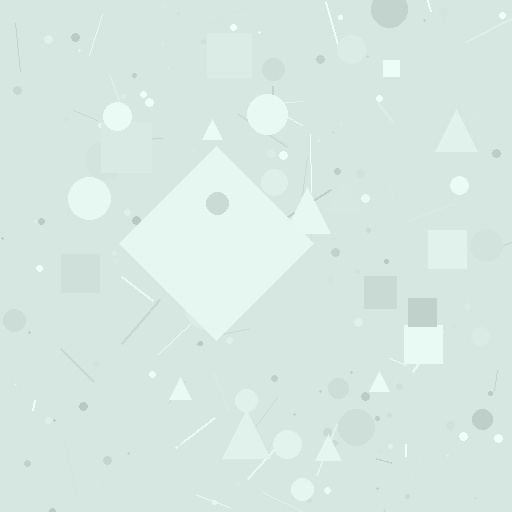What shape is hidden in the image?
A diamond is hidden in the image.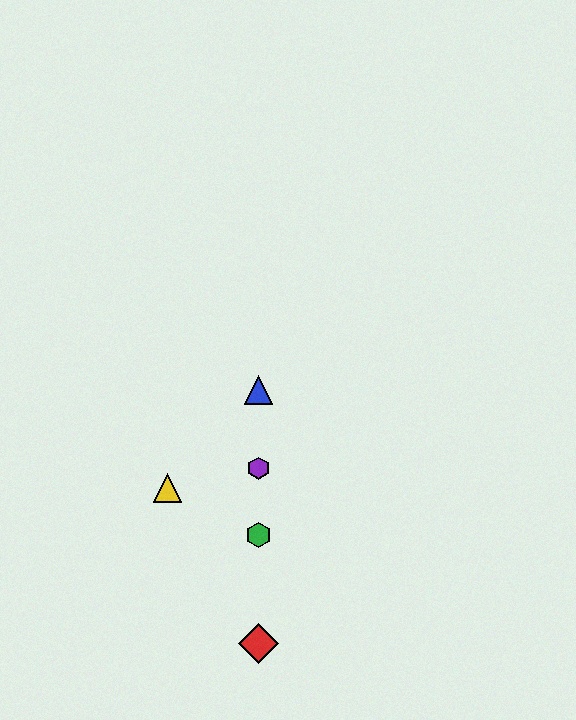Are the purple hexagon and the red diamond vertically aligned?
Yes, both are at x≈258.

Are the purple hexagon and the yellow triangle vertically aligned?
No, the purple hexagon is at x≈258 and the yellow triangle is at x≈168.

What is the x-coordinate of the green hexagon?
The green hexagon is at x≈258.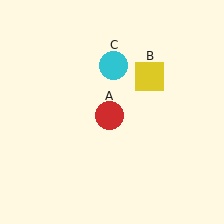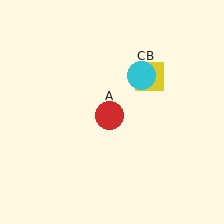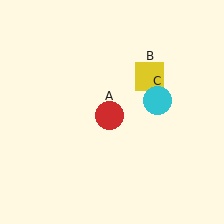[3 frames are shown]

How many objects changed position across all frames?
1 object changed position: cyan circle (object C).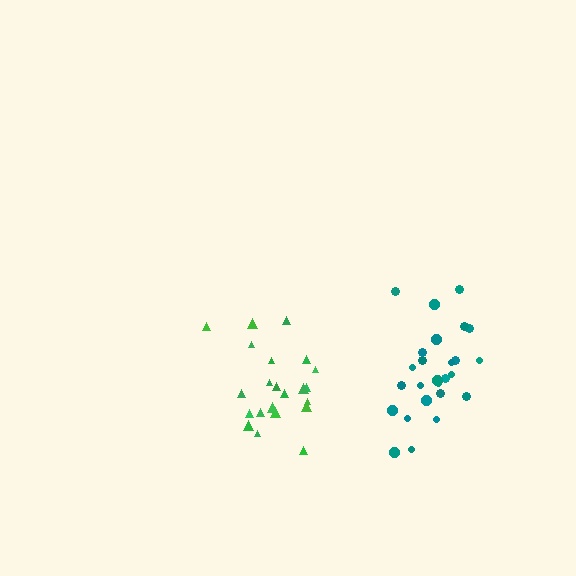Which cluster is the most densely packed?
Teal.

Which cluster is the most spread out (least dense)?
Green.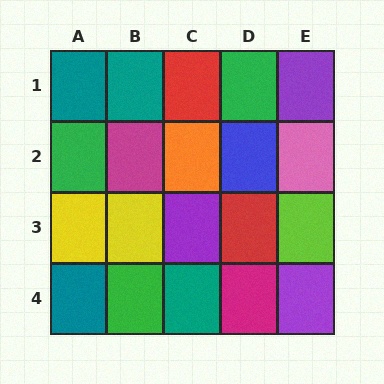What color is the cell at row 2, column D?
Blue.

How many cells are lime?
1 cell is lime.